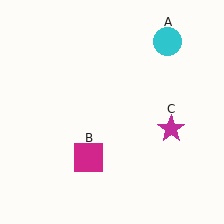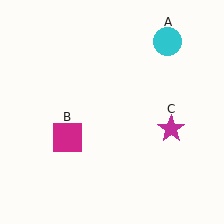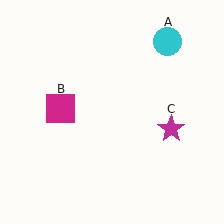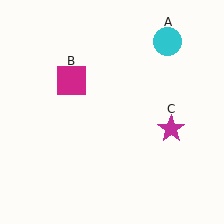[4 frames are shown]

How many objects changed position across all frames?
1 object changed position: magenta square (object B).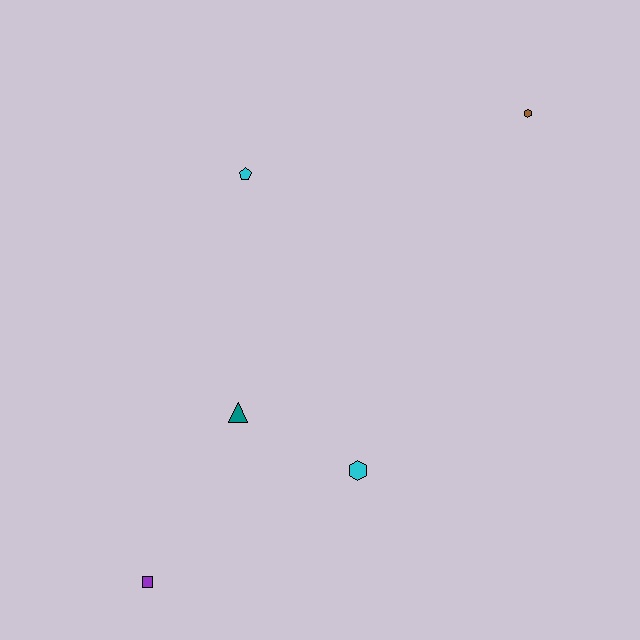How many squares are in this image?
There is 1 square.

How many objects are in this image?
There are 5 objects.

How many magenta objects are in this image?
There are no magenta objects.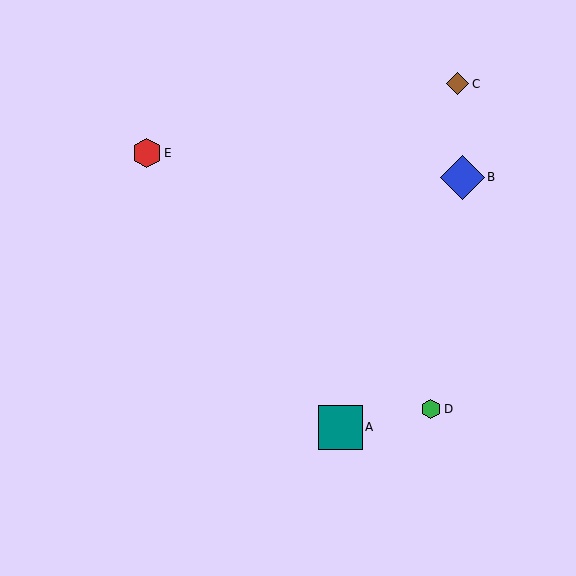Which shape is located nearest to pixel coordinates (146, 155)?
The red hexagon (labeled E) at (147, 153) is nearest to that location.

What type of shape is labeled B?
Shape B is a blue diamond.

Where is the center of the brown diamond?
The center of the brown diamond is at (458, 84).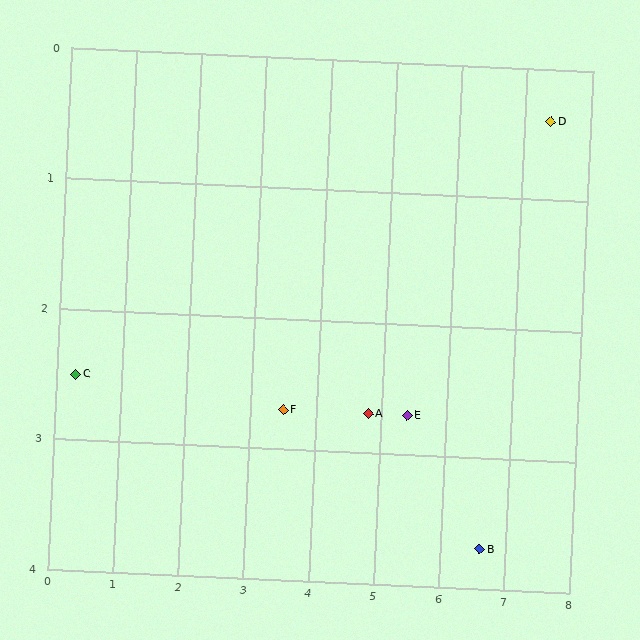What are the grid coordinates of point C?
Point C is at approximately (0.3, 2.5).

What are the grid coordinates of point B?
Point B is at approximately (6.6, 3.7).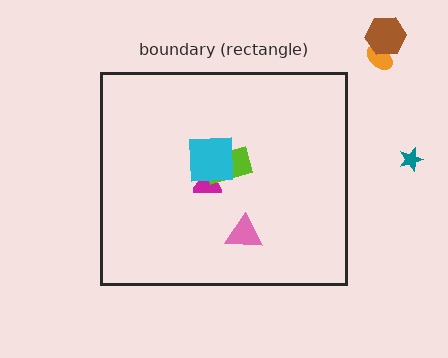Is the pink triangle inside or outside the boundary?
Inside.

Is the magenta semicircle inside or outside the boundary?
Inside.